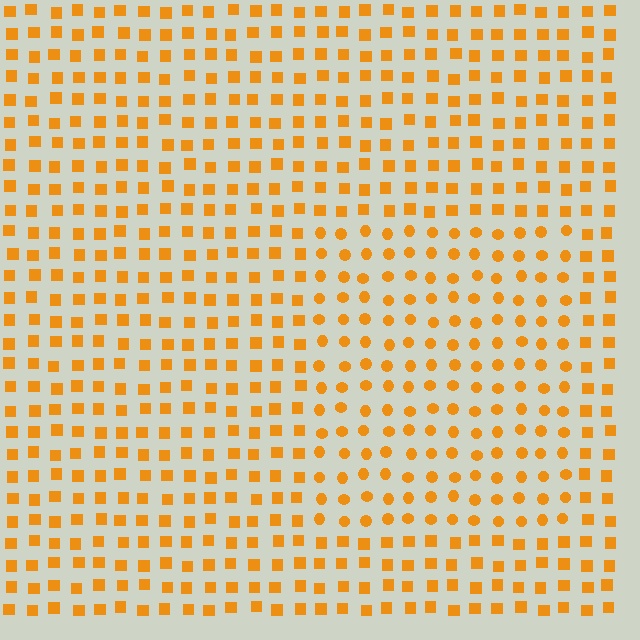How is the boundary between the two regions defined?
The boundary is defined by a change in element shape: circles inside vs. squares outside. All elements share the same color and spacing.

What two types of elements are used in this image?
The image uses circles inside the rectangle region and squares outside it.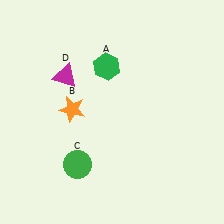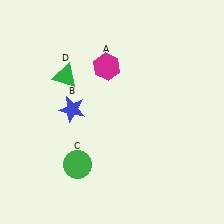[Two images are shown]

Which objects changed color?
A changed from green to magenta. B changed from orange to blue. D changed from magenta to green.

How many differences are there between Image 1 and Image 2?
There are 3 differences between the two images.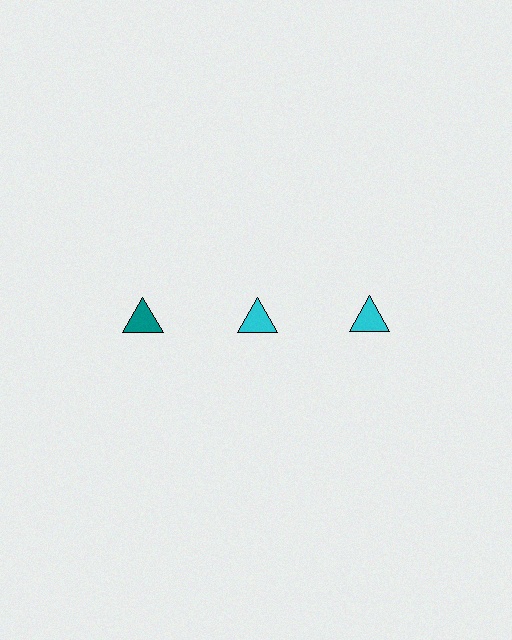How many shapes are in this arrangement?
There are 3 shapes arranged in a grid pattern.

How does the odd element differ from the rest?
It has a different color: teal instead of cyan.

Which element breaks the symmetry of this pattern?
The teal triangle in the top row, leftmost column breaks the symmetry. All other shapes are cyan triangles.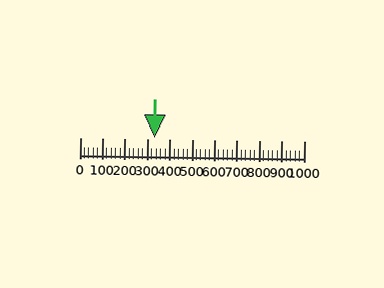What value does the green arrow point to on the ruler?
The green arrow points to approximately 331.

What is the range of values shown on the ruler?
The ruler shows values from 0 to 1000.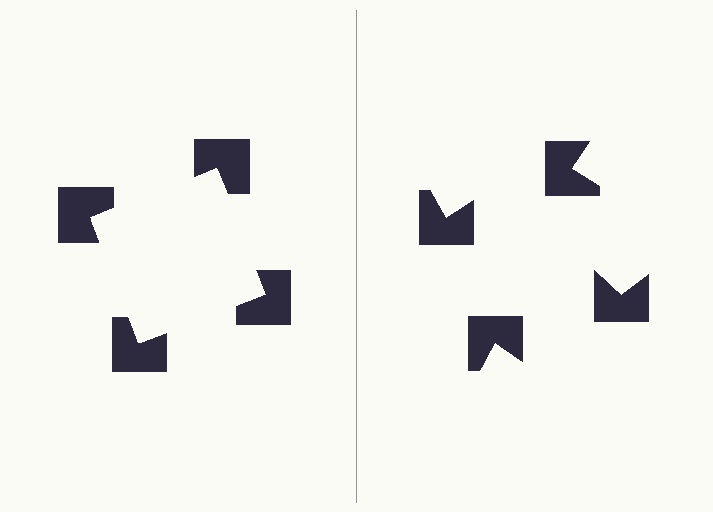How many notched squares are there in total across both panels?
8 — 4 on each side.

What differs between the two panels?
The notched squares are positioned identically on both sides; only the wedge orientations differ. On the left they align to a square; on the right they are misaligned.